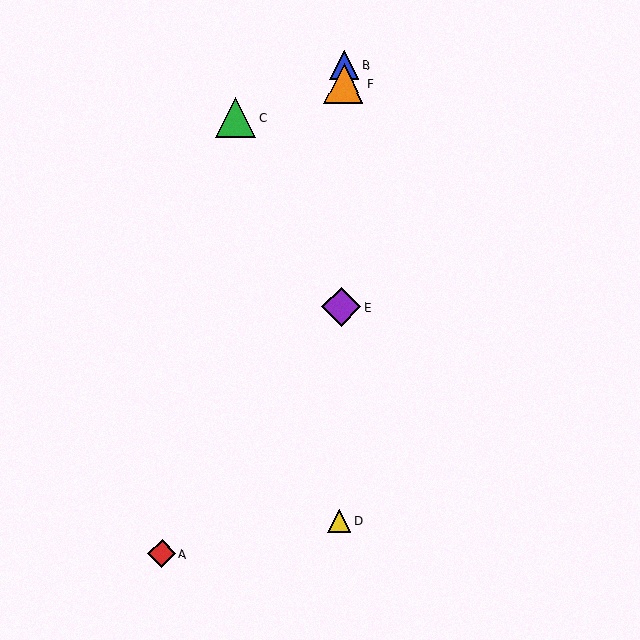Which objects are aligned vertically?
Objects B, D, E, F are aligned vertically.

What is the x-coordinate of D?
Object D is at x≈339.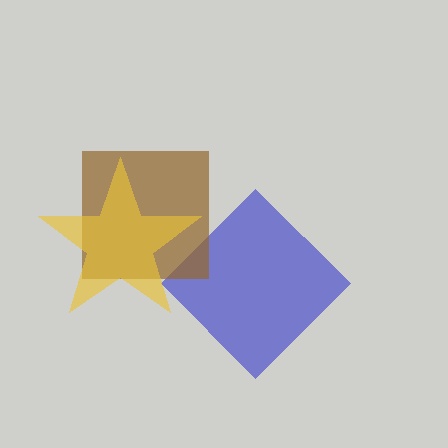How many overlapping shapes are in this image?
There are 3 overlapping shapes in the image.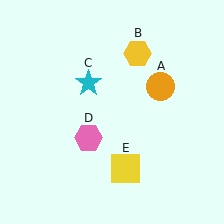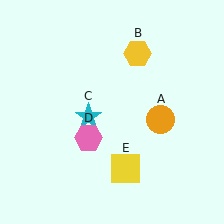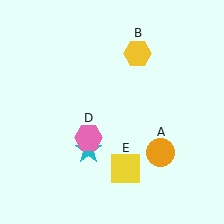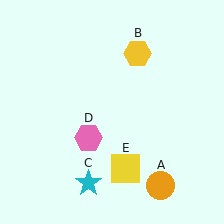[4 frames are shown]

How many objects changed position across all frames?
2 objects changed position: orange circle (object A), cyan star (object C).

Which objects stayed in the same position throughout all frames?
Yellow hexagon (object B) and pink hexagon (object D) and yellow square (object E) remained stationary.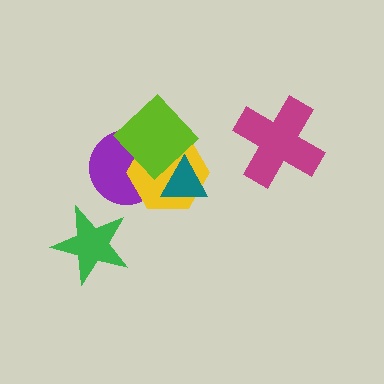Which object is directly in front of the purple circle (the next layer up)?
The yellow hexagon is directly in front of the purple circle.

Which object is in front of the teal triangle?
The lime diamond is in front of the teal triangle.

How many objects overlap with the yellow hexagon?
3 objects overlap with the yellow hexagon.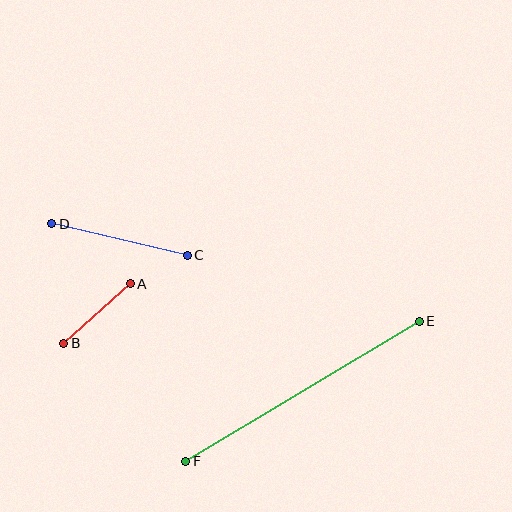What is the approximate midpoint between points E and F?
The midpoint is at approximately (302, 391) pixels.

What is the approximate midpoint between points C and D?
The midpoint is at approximately (120, 239) pixels.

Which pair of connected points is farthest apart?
Points E and F are farthest apart.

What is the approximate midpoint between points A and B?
The midpoint is at approximately (97, 313) pixels.